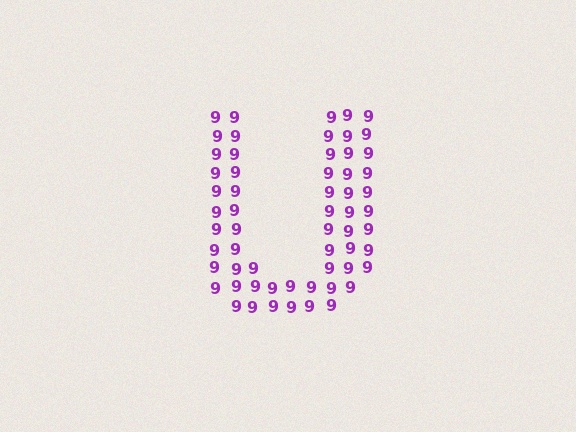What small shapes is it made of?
It is made of small digit 9's.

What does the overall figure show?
The overall figure shows the letter U.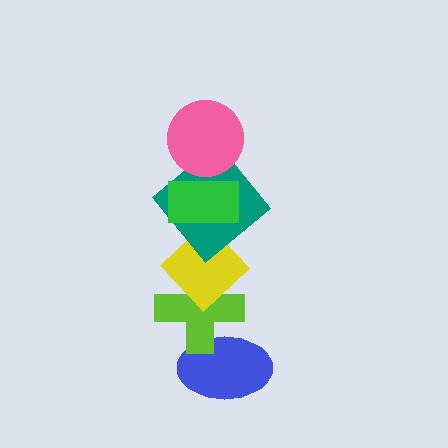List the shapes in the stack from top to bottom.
From top to bottom: the pink circle, the green rectangle, the teal diamond, the yellow diamond, the lime cross, the blue ellipse.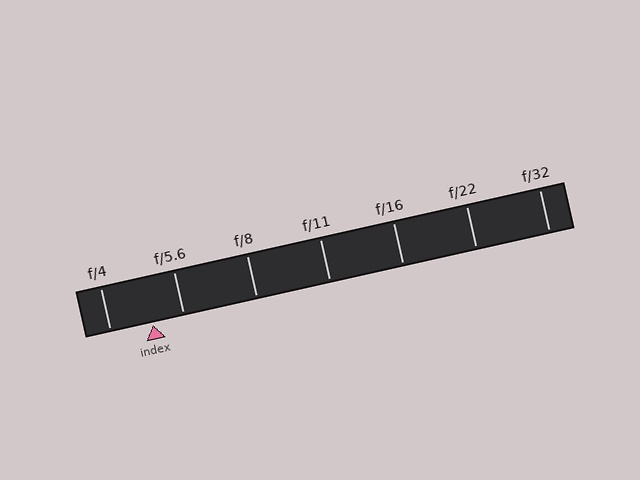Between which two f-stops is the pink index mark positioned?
The index mark is between f/4 and f/5.6.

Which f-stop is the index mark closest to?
The index mark is closest to f/5.6.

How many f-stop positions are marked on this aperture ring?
There are 7 f-stop positions marked.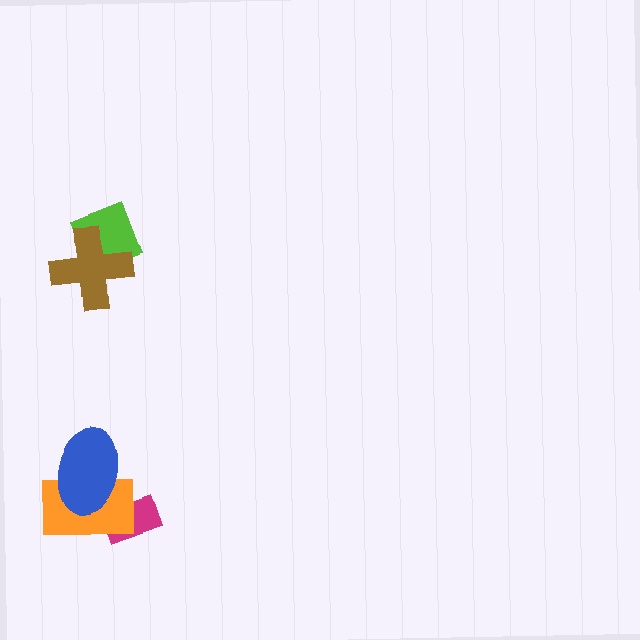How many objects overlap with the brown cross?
1 object overlaps with the brown cross.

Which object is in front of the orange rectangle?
The blue ellipse is in front of the orange rectangle.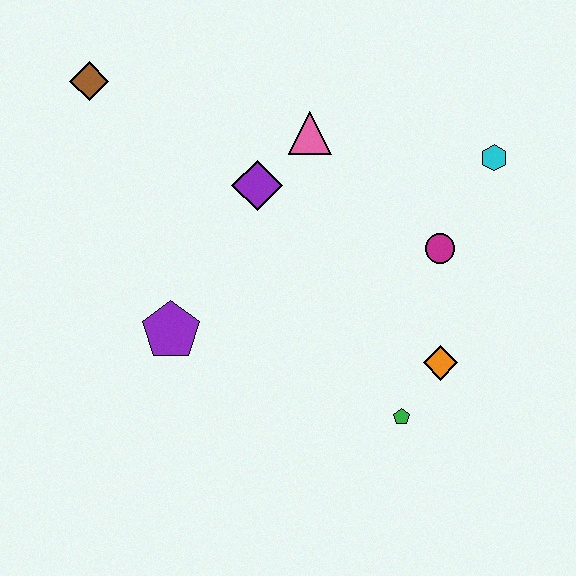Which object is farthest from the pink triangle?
The green pentagon is farthest from the pink triangle.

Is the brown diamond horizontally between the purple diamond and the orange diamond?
No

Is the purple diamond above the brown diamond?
No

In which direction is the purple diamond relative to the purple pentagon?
The purple diamond is above the purple pentagon.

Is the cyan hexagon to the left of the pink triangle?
No